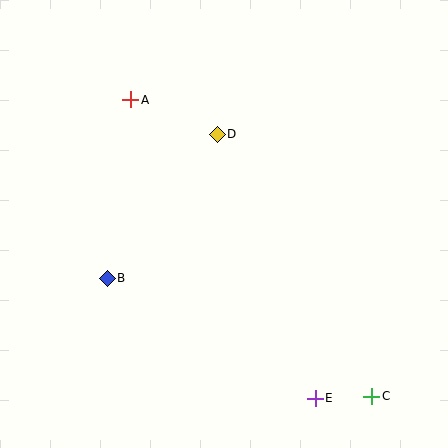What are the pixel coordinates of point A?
Point A is at (131, 100).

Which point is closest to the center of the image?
Point D at (217, 134) is closest to the center.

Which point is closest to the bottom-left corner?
Point B is closest to the bottom-left corner.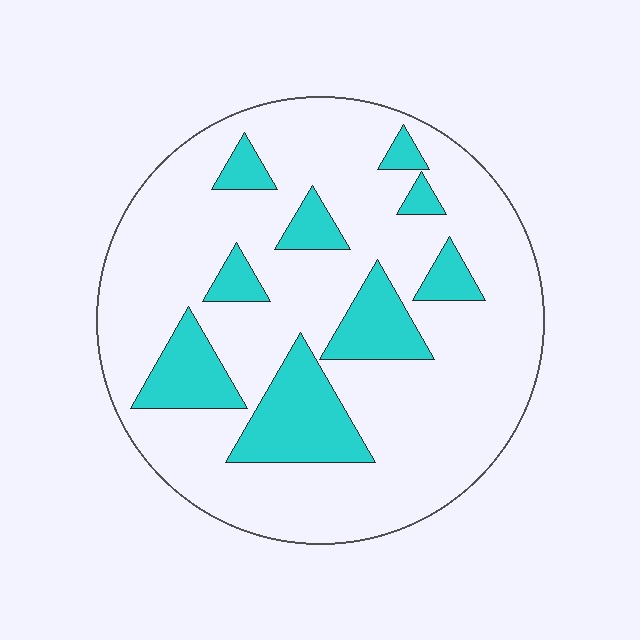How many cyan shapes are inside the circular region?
9.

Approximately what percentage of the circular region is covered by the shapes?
Approximately 20%.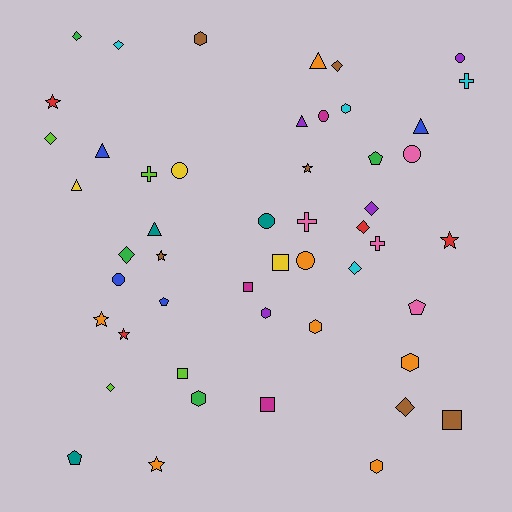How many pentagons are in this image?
There are 4 pentagons.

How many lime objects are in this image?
There are 4 lime objects.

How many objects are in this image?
There are 50 objects.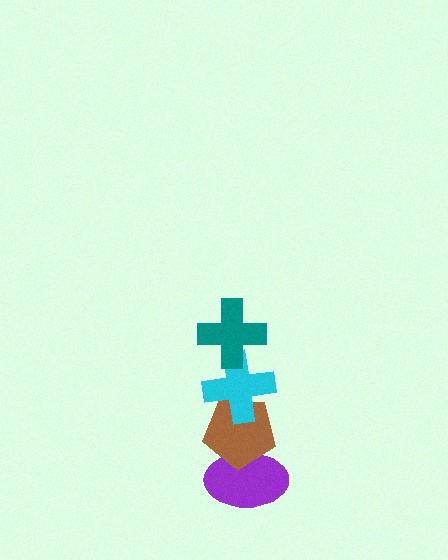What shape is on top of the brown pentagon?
The cyan cross is on top of the brown pentagon.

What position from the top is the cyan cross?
The cyan cross is 2nd from the top.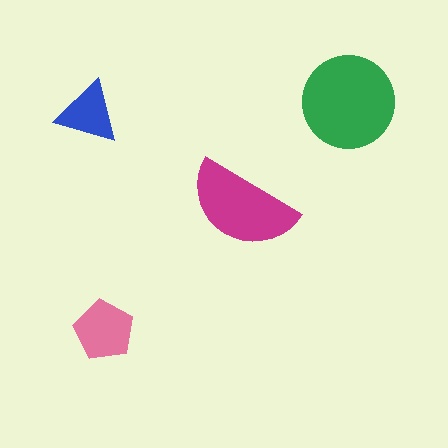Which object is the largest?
The green circle.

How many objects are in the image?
There are 4 objects in the image.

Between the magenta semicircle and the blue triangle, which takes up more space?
The magenta semicircle.